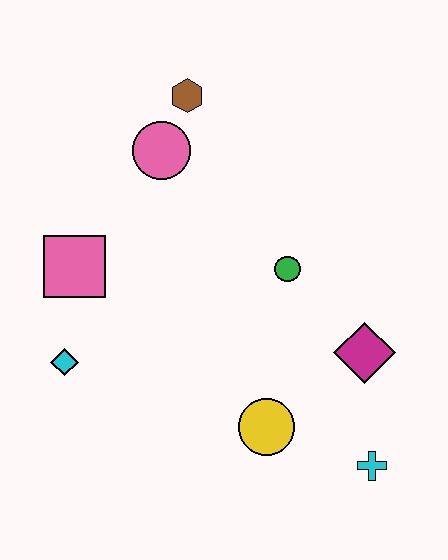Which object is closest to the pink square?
The cyan diamond is closest to the pink square.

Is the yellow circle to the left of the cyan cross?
Yes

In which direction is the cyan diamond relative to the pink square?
The cyan diamond is below the pink square.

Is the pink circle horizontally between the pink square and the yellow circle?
Yes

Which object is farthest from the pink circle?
The cyan cross is farthest from the pink circle.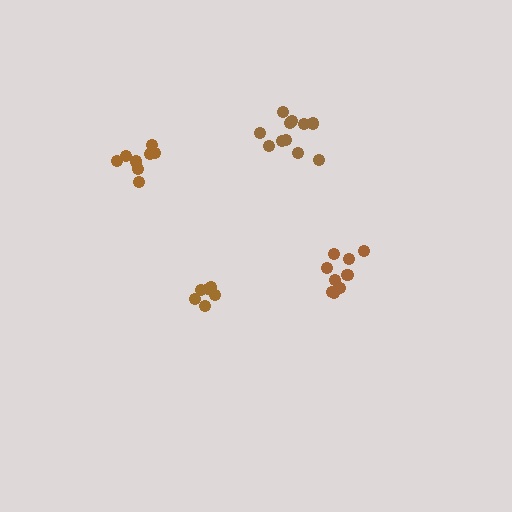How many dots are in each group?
Group 1: 11 dots, Group 2: 6 dots, Group 3: 8 dots, Group 4: 9 dots (34 total).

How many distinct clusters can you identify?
There are 4 distinct clusters.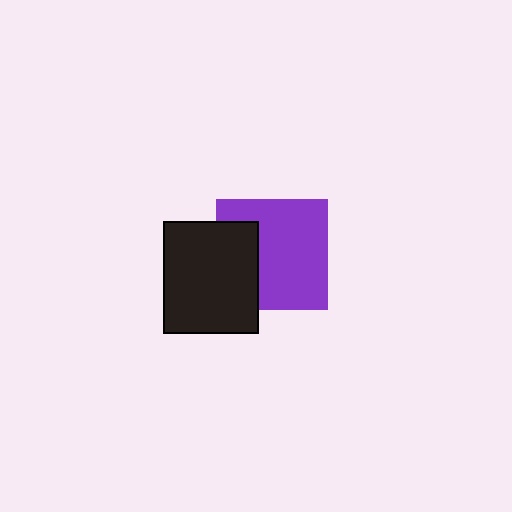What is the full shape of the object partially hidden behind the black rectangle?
The partially hidden object is a purple square.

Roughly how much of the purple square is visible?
Most of it is visible (roughly 69%).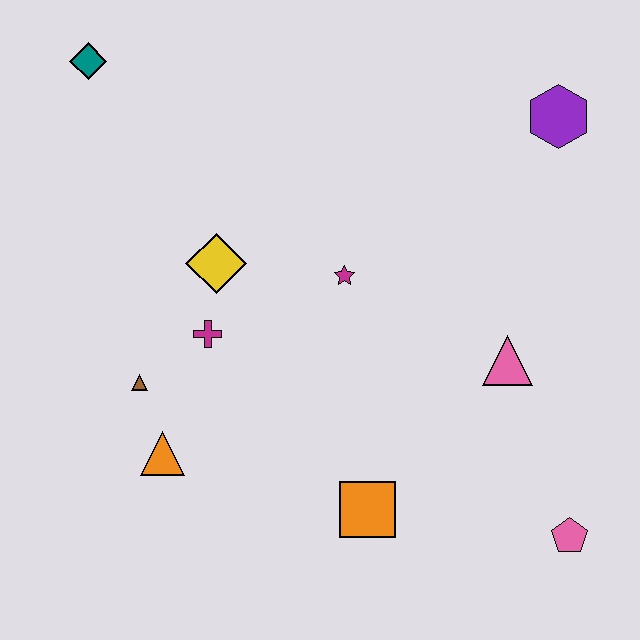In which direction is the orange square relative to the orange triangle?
The orange square is to the right of the orange triangle.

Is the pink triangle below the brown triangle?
No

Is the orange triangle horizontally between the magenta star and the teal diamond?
Yes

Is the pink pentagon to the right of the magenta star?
Yes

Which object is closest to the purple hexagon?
The pink triangle is closest to the purple hexagon.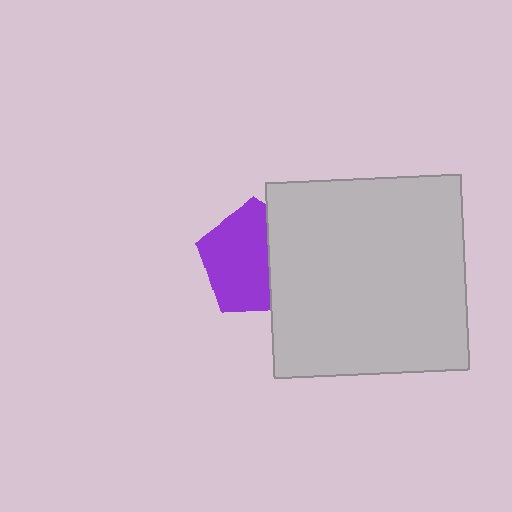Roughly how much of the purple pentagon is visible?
About half of it is visible (roughly 63%).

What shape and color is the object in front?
The object in front is a light gray square.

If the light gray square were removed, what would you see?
You would see the complete purple pentagon.